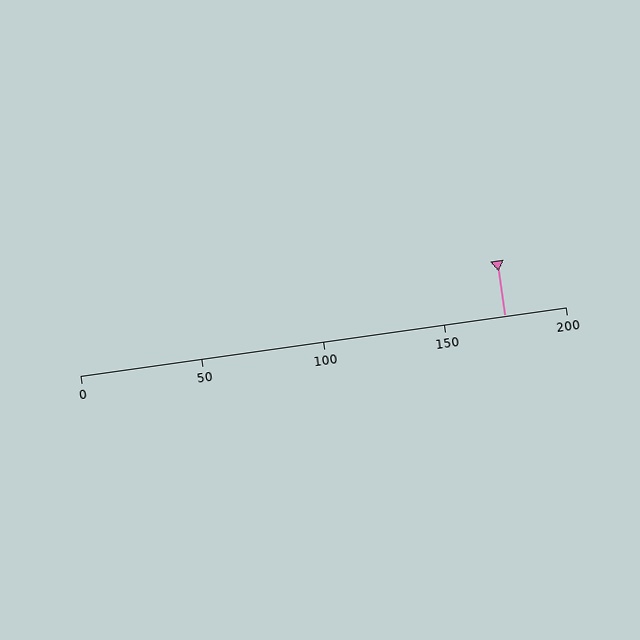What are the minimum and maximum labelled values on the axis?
The axis runs from 0 to 200.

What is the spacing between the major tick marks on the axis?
The major ticks are spaced 50 apart.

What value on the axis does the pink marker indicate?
The marker indicates approximately 175.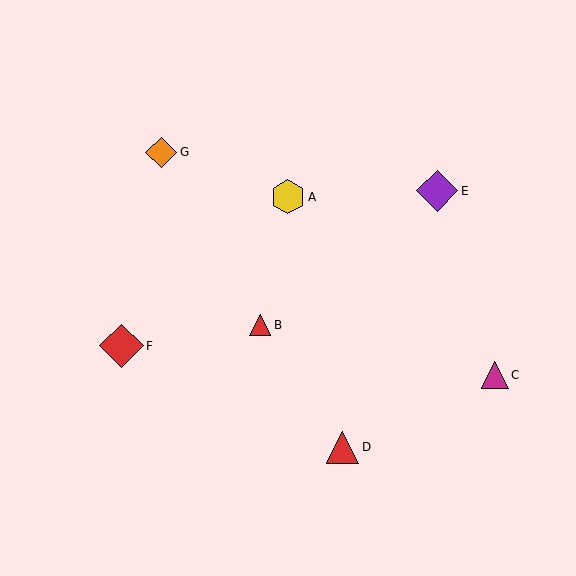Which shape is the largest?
The red diamond (labeled F) is the largest.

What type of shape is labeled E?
Shape E is a purple diamond.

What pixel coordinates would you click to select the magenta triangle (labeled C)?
Click at (495, 375) to select the magenta triangle C.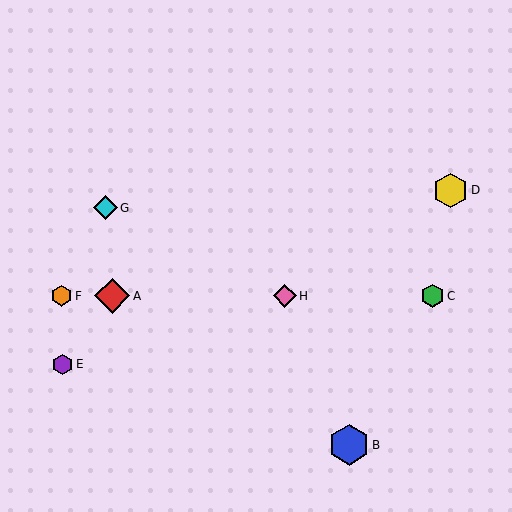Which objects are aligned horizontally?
Objects A, C, F, H are aligned horizontally.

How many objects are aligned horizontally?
4 objects (A, C, F, H) are aligned horizontally.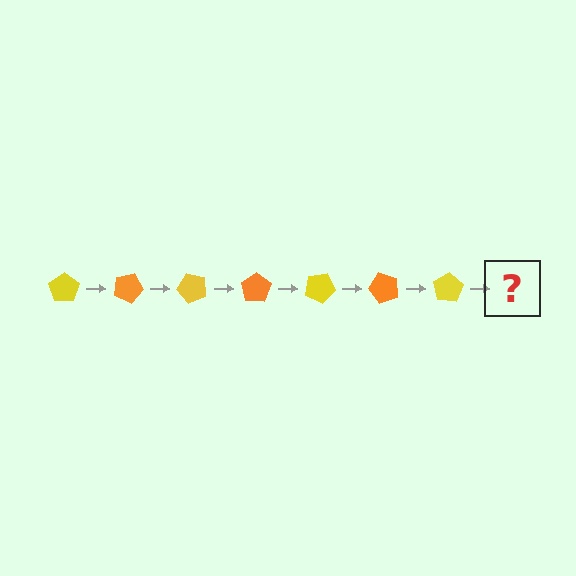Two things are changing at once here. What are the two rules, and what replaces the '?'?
The two rules are that it rotates 25 degrees each step and the color cycles through yellow and orange. The '?' should be an orange pentagon, rotated 175 degrees from the start.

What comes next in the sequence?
The next element should be an orange pentagon, rotated 175 degrees from the start.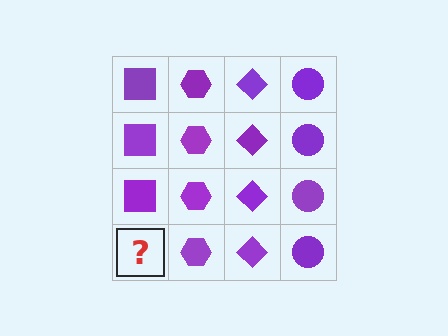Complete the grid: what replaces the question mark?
The question mark should be replaced with a purple square.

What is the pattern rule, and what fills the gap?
The rule is that each column has a consistent shape. The gap should be filled with a purple square.